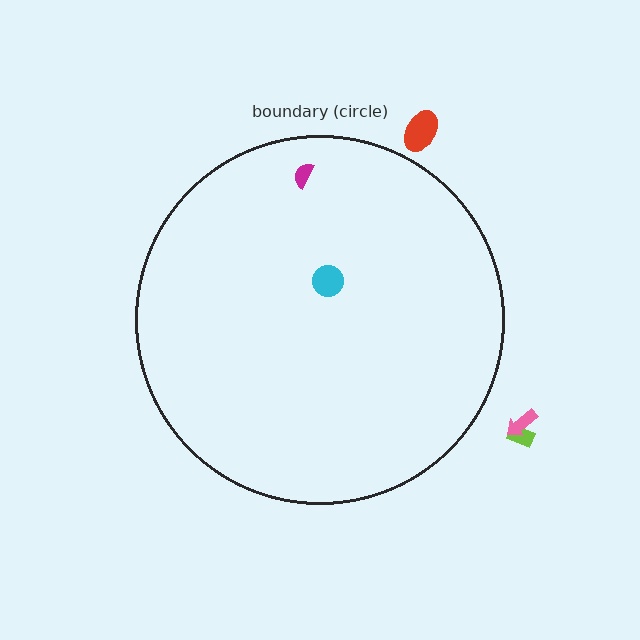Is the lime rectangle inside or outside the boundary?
Outside.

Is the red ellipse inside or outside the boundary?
Outside.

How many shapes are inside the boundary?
2 inside, 3 outside.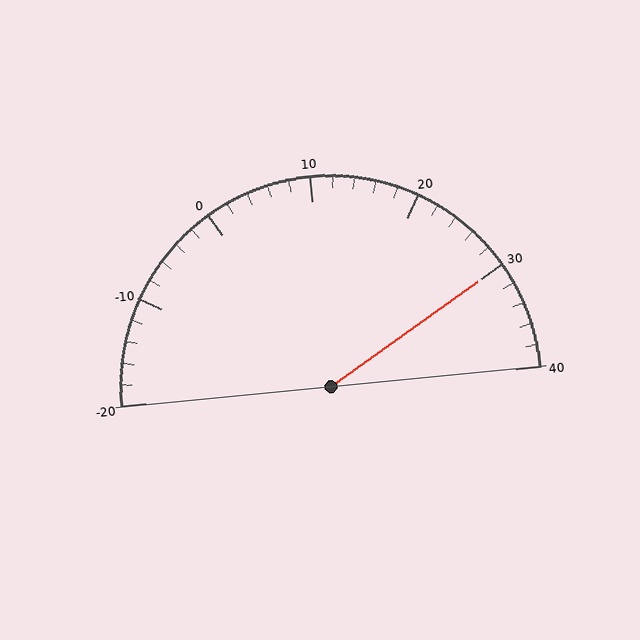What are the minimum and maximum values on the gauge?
The gauge ranges from -20 to 40.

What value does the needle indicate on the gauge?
The needle indicates approximately 30.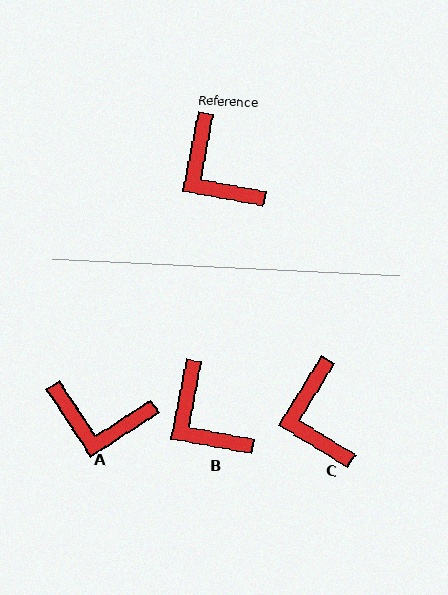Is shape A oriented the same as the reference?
No, it is off by about 44 degrees.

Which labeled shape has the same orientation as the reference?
B.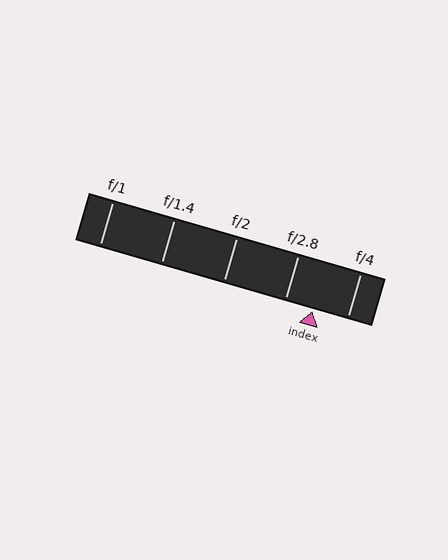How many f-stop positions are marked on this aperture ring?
There are 5 f-stop positions marked.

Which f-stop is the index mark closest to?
The index mark is closest to f/2.8.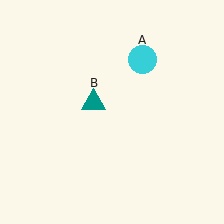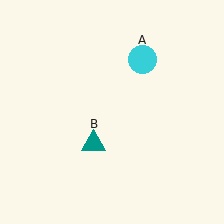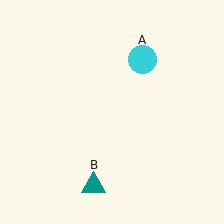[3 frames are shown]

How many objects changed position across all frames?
1 object changed position: teal triangle (object B).